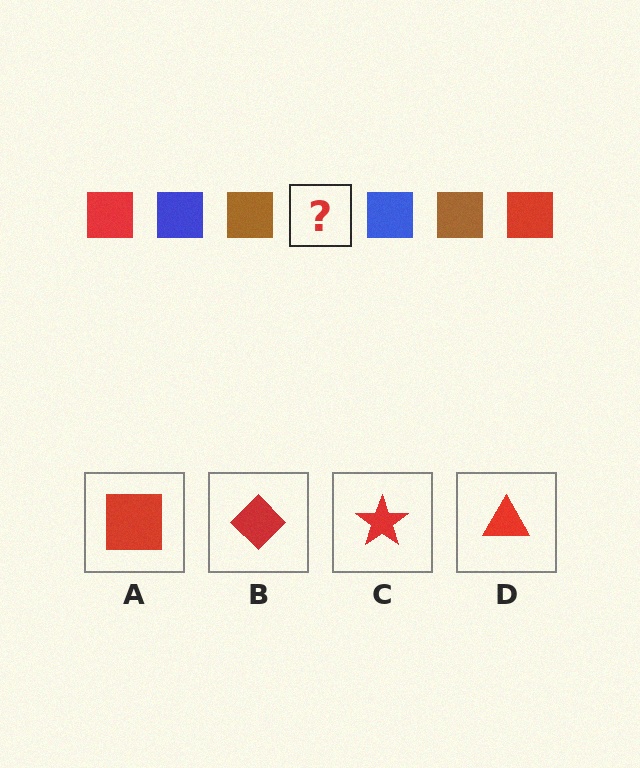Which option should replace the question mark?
Option A.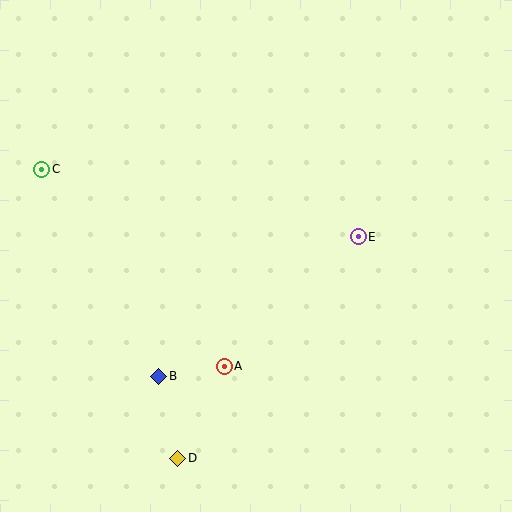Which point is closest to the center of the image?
Point E at (358, 237) is closest to the center.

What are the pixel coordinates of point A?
Point A is at (224, 366).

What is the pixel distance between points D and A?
The distance between D and A is 103 pixels.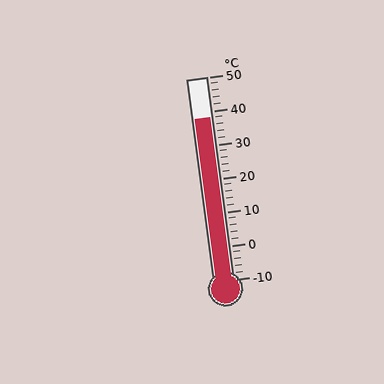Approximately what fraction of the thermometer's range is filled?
The thermometer is filled to approximately 80% of its range.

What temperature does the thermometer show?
The thermometer shows approximately 38°C.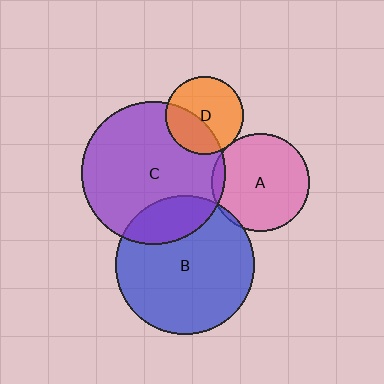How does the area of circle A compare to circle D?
Approximately 1.6 times.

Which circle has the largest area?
Circle C (purple).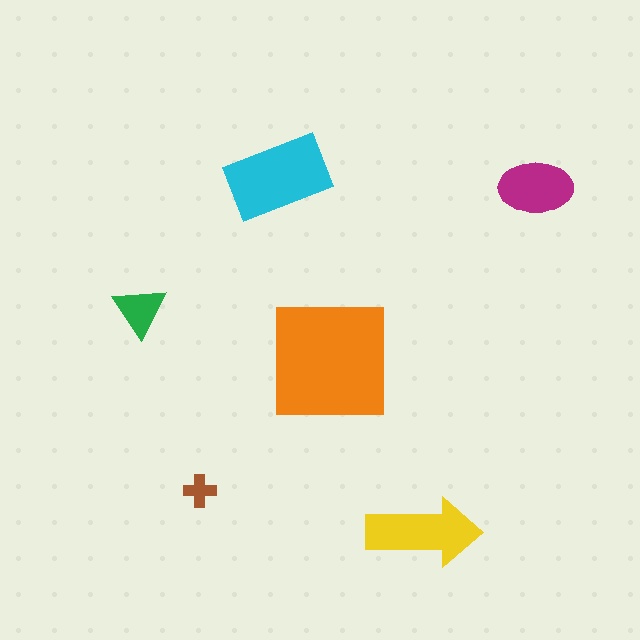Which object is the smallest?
The brown cross.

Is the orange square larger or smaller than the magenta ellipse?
Larger.